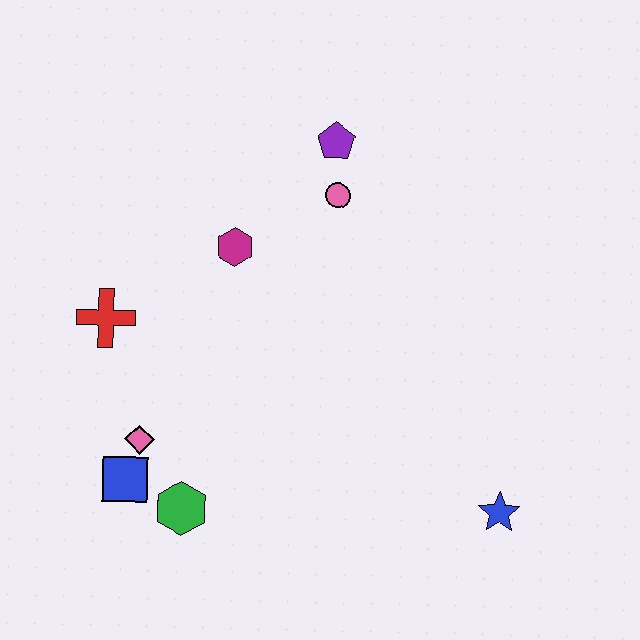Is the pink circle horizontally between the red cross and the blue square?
No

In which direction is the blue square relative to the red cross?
The blue square is below the red cross.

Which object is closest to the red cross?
The pink diamond is closest to the red cross.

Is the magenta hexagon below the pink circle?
Yes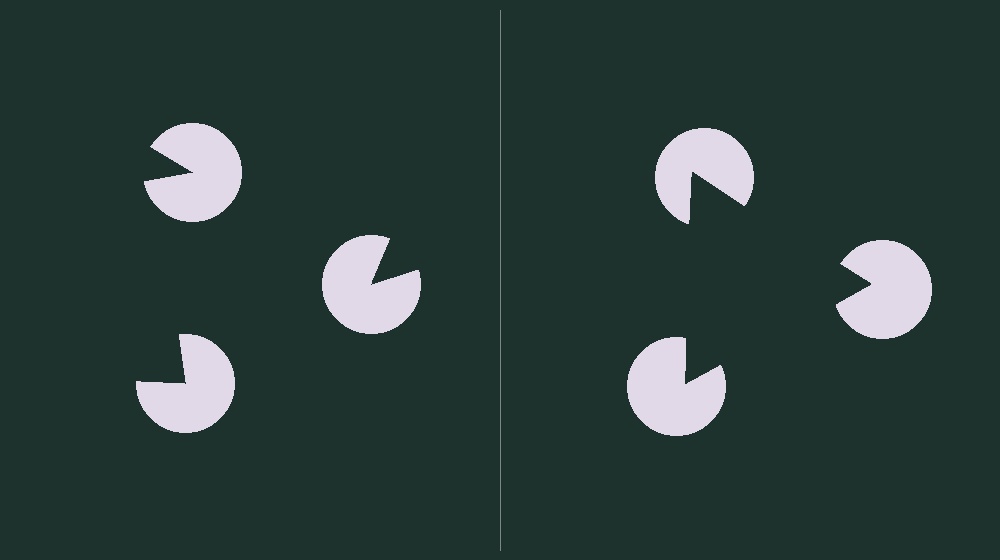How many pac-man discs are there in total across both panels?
6 — 3 on each side.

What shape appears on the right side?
An illusory triangle.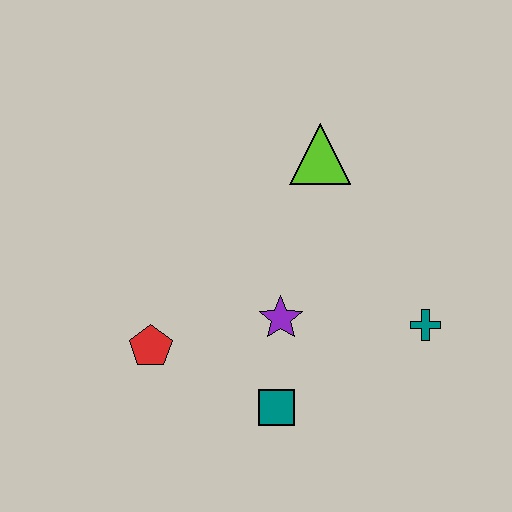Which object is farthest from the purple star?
The lime triangle is farthest from the purple star.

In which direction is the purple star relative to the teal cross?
The purple star is to the left of the teal cross.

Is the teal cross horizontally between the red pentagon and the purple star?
No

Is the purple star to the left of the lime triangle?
Yes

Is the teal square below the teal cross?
Yes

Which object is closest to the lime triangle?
The purple star is closest to the lime triangle.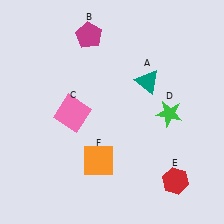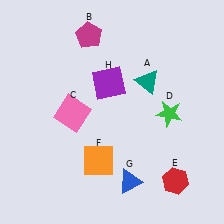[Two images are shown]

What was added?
A blue triangle (G), a purple square (H) were added in Image 2.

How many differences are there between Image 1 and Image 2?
There are 2 differences between the two images.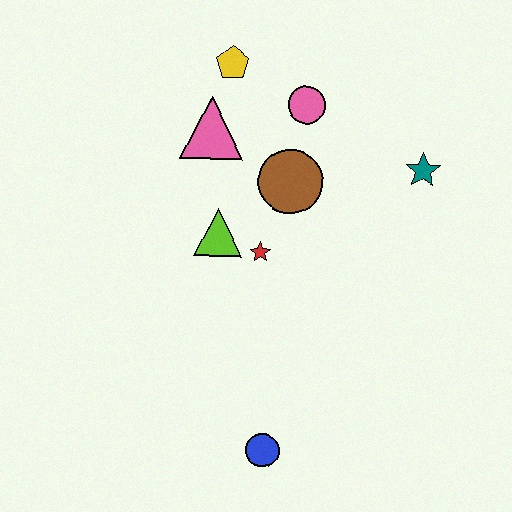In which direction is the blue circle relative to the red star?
The blue circle is below the red star.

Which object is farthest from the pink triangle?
The blue circle is farthest from the pink triangle.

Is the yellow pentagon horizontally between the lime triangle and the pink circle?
Yes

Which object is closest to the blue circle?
The red star is closest to the blue circle.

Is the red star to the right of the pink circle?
No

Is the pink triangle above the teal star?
Yes